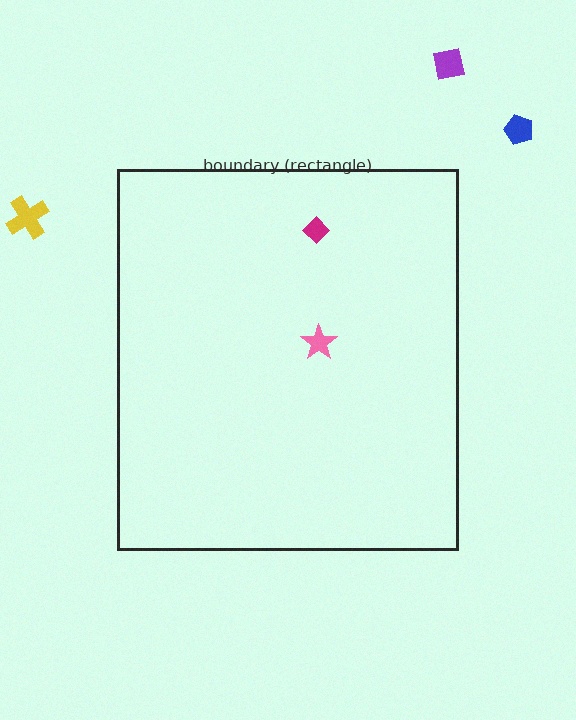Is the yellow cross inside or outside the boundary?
Outside.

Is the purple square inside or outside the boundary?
Outside.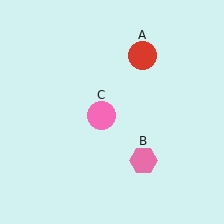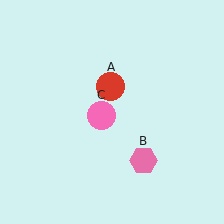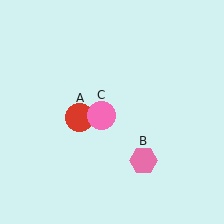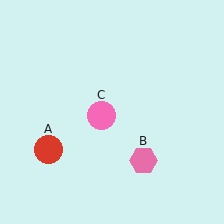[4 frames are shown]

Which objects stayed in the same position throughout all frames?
Pink hexagon (object B) and pink circle (object C) remained stationary.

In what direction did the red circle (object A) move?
The red circle (object A) moved down and to the left.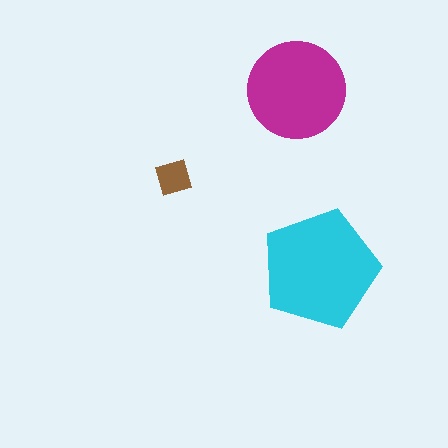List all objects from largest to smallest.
The cyan pentagon, the magenta circle, the brown diamond.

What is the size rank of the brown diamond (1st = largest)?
3rd.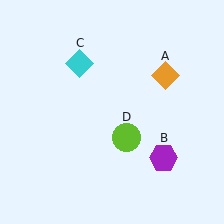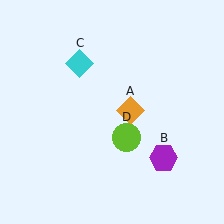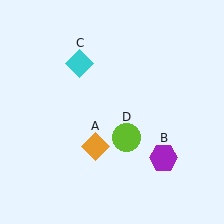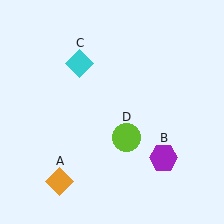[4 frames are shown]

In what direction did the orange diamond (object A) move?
The orange diamond (object A) moved down and to the left.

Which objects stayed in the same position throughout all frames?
Purple hexagon (object B) and cyan diamond (object C) and lime circle (object D) remained stationary.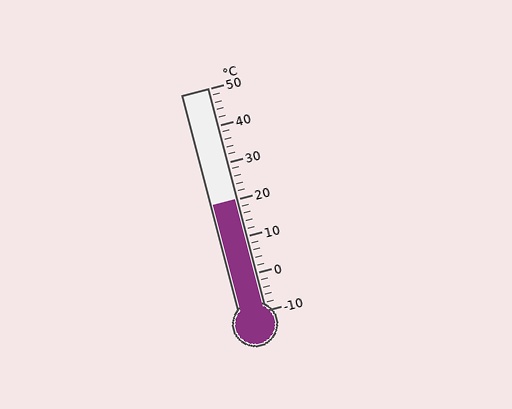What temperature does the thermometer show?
The thermometer shows approximately 20°C.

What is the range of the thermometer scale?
The thermometer scale ranges from -10°C to 50°C.